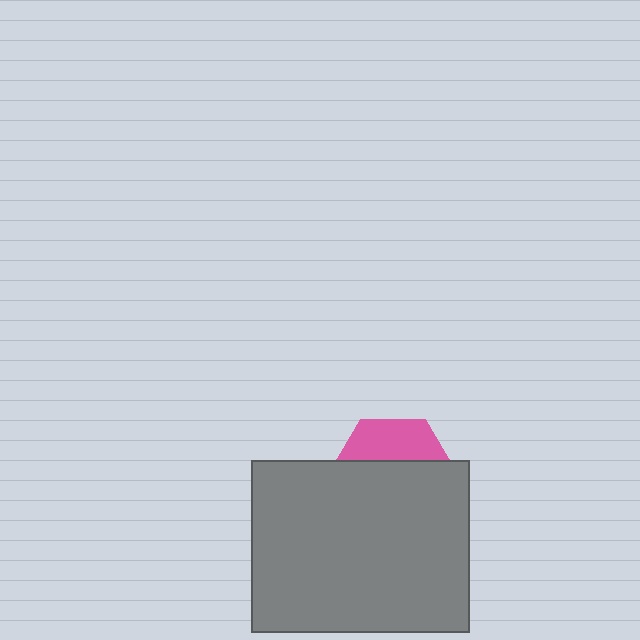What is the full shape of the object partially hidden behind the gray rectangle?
The partially hidden object is a pink hexagon.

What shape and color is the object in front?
The object in front is a gray rectangle.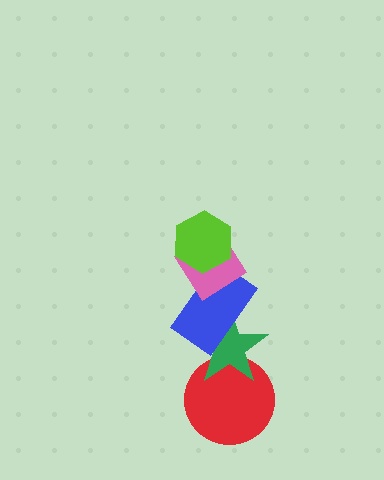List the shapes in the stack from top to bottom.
From top to bottom: the lime hexagon, the pink diamond, the blue rectangle, the green star, the red circle.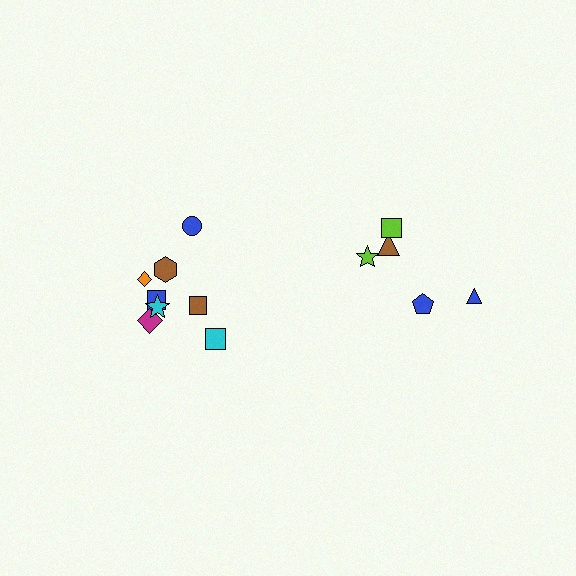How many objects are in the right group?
There are 5 objects.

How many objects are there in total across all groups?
There are 13 objects.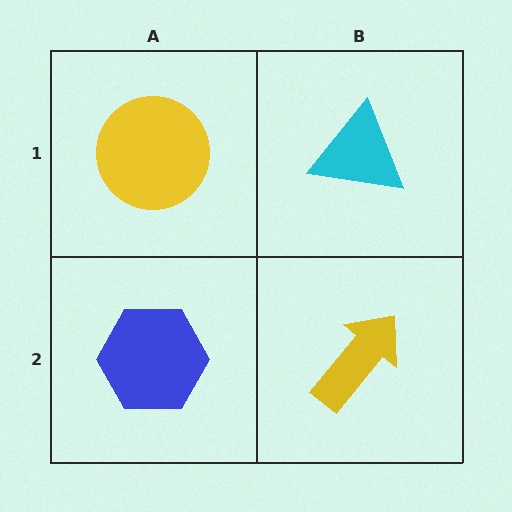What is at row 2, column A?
A blue hexagon.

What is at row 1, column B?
A cyan triangle.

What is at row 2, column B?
A yellow arrow.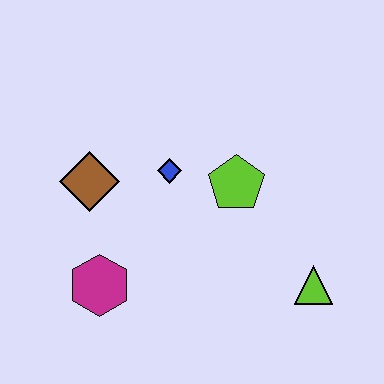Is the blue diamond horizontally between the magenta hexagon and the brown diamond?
No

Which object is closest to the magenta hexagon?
The brown diamond is closest to the magenta hexagon.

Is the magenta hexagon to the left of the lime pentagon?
Yes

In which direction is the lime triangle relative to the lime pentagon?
The lime triangle is below the lime pentagon.